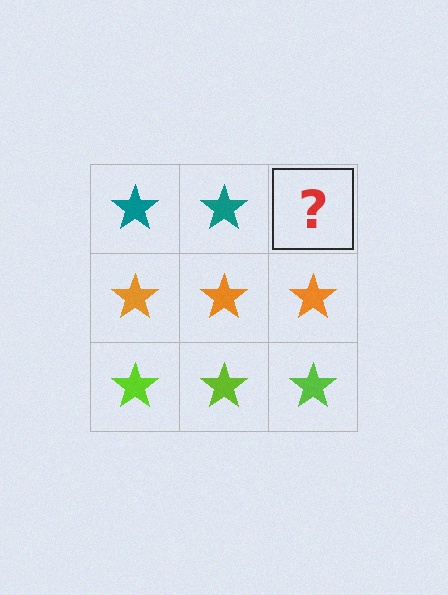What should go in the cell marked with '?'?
The missing cell should contain a teal star.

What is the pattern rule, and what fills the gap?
The rule is that each row has a consistent color. The gap should be filled with a teal star.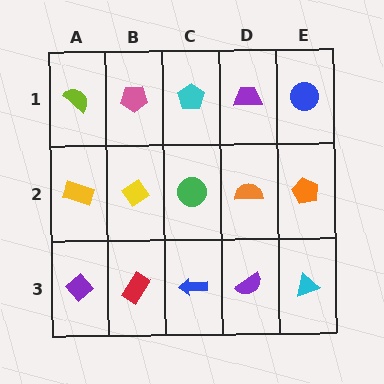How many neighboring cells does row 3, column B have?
3.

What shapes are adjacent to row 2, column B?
A pink pentagon (row 1, column B), a red rectangle (row 3, column B), a yellow rectangle (row 2, column A), a green circle (row 2, column C).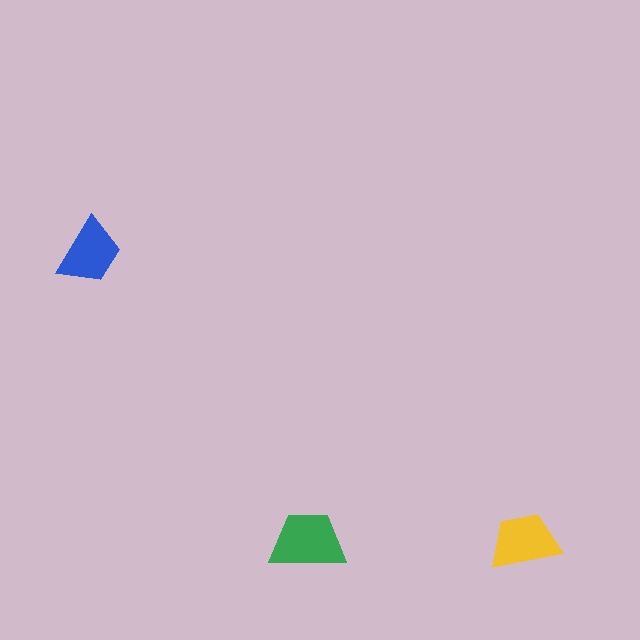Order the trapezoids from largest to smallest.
the green one, the yellow one, the blue one.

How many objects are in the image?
There are 3 objects in the image.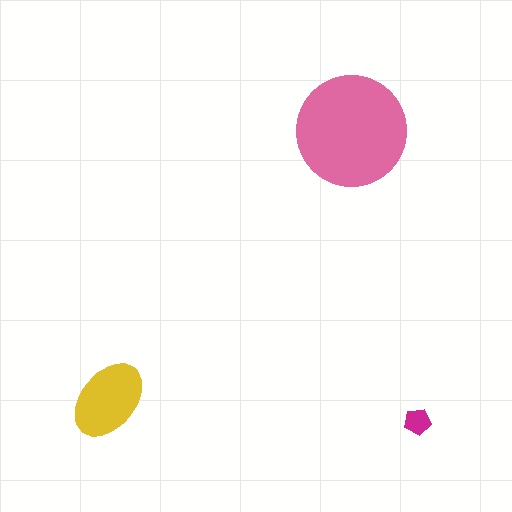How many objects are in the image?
There are 3 objects in the image.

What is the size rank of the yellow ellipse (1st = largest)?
2nd.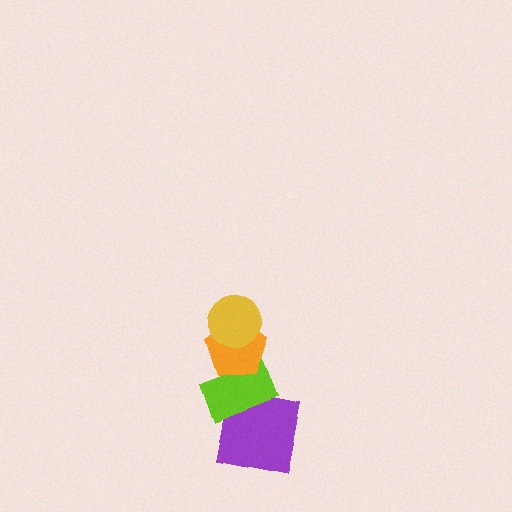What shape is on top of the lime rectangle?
The orange pentagon is on top of the lime rectangle.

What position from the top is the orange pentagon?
The orange pentagon is 2nd from the top.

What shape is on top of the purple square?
The lime rectangle is on top of the purple square.